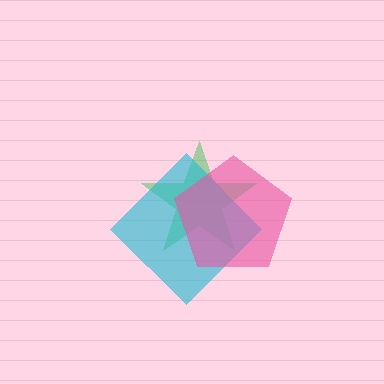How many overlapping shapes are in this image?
There are 3 overlapping shapes in the image.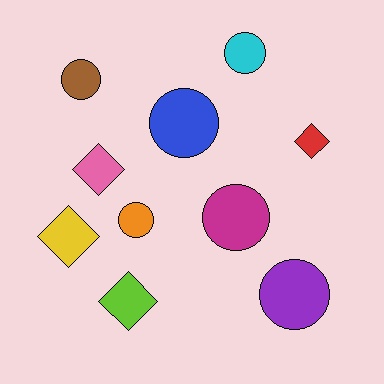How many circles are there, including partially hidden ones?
There are 6 circles.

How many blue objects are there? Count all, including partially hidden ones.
There is 1 blue object.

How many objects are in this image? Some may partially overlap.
There are 10 objects.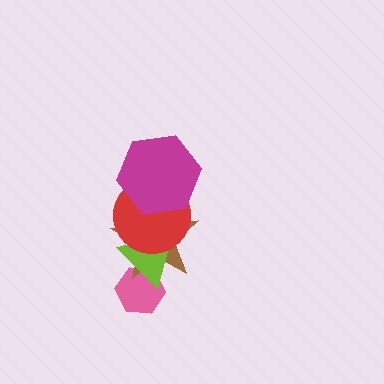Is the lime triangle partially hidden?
Yes, it is partially covered by another shape.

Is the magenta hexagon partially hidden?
No, no other shape covers it.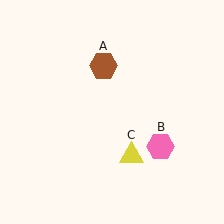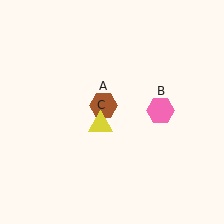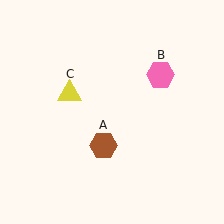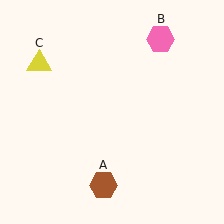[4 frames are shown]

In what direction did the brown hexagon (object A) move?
The brown hexagon (object A) moved down.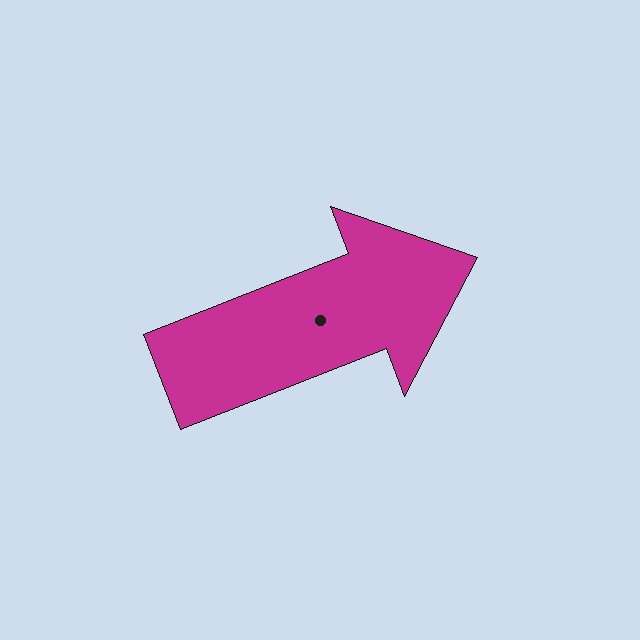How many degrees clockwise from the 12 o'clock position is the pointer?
Approximately 68 degrees.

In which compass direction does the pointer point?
East.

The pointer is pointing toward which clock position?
Roughly 2 o'clock.